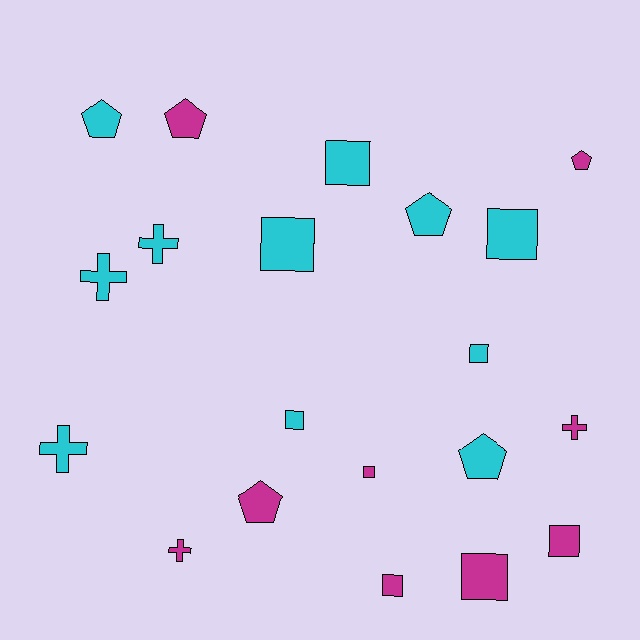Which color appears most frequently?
Cyan, with 11 objects.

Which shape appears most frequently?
Square, with 9 objects.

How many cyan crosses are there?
There are 3 cyan crosses.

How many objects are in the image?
There are 20 objects.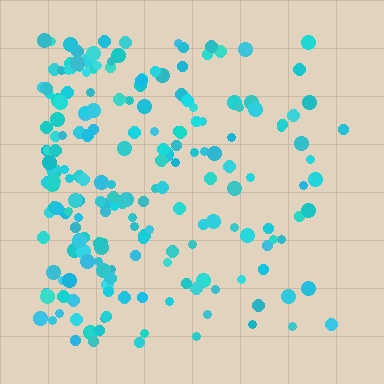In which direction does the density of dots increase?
From right to left, with the left side densest.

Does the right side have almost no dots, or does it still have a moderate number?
Still a moderate number, just noticeably fewer than the left.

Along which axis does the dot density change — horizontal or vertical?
Horizontal.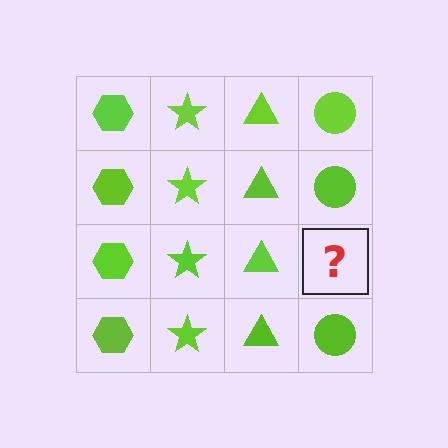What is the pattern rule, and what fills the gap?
The rule is that each column has a consistent shape. The gap should be filled with a lime circle.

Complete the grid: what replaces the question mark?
The question mark should be replaced with a lime circle.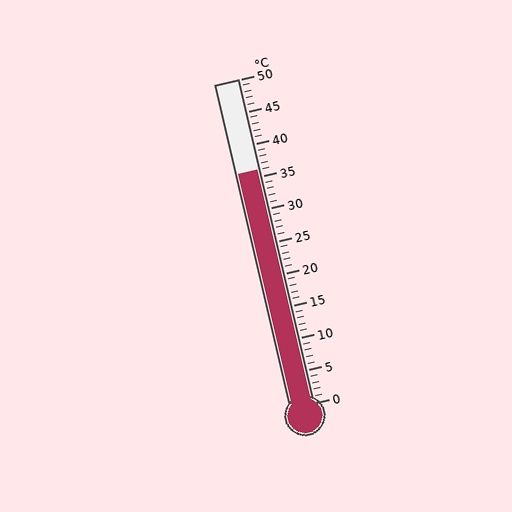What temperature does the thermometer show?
The thermometer shows approximately 36°C.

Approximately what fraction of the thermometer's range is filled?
The thermometer is filled to approximately 70% of its range.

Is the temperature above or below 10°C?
The temperature is above 10°C.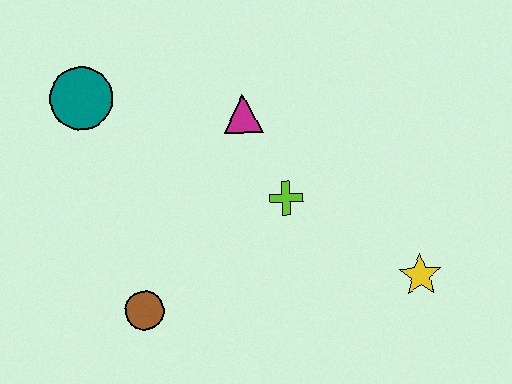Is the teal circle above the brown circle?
Yes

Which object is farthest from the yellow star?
The teal circle is farthest from the yellow star.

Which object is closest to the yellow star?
The lime cross is closest to the yellow star.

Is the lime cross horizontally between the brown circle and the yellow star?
Yes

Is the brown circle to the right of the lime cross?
No